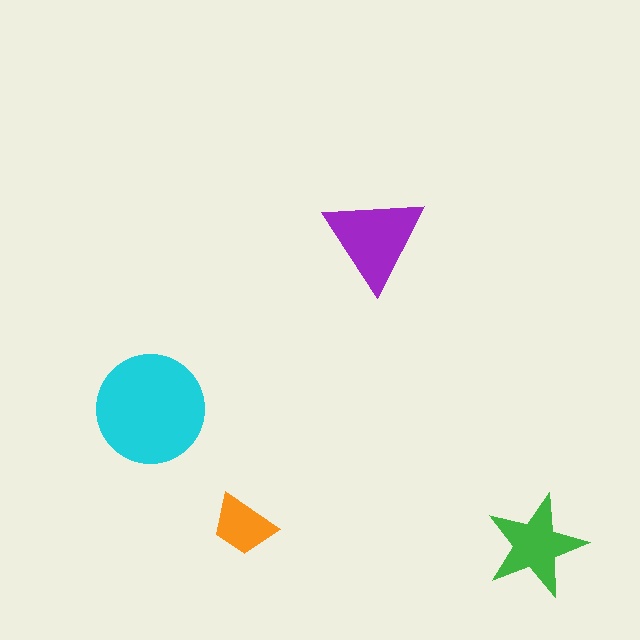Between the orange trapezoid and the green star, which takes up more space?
The green star.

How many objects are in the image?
There are 4 objects in the image.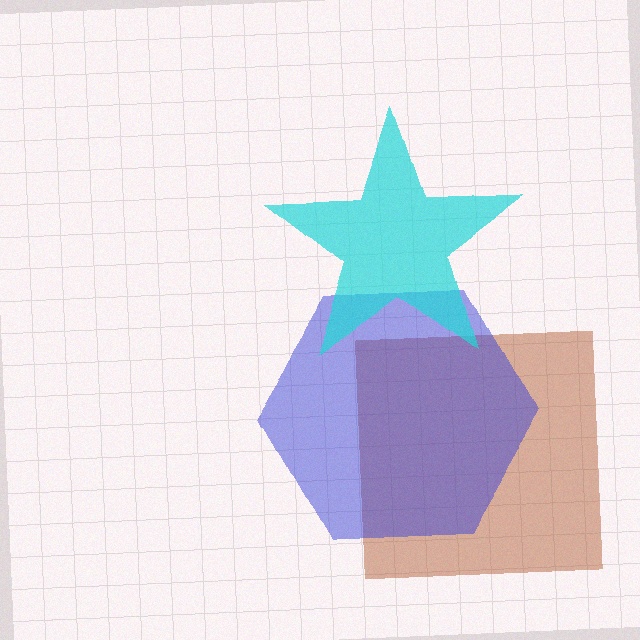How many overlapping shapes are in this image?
There are 3 overlapping shapes in the image.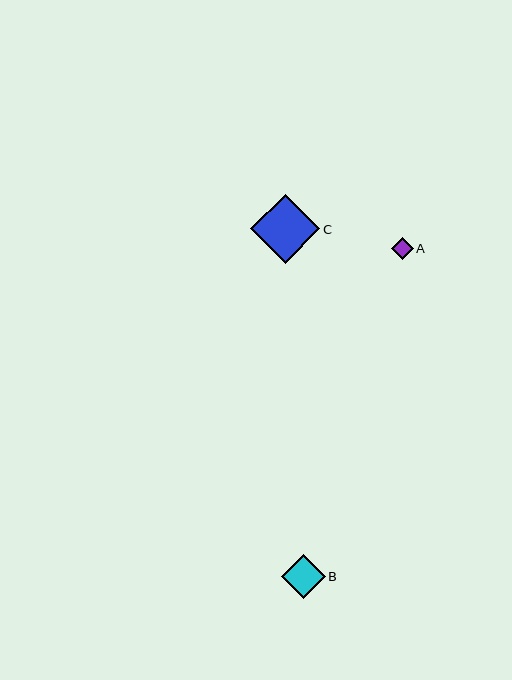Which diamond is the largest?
Diamond C is the largest with a size of approximately 69 pixels.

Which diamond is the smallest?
Diamond A is the smallest with a size of approximately 22 pixels.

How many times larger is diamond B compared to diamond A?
Diamond B is approximately 2.0 times the size of diamond A.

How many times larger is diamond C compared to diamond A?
Diamond C is approximately 3.1 times the size of diamond A.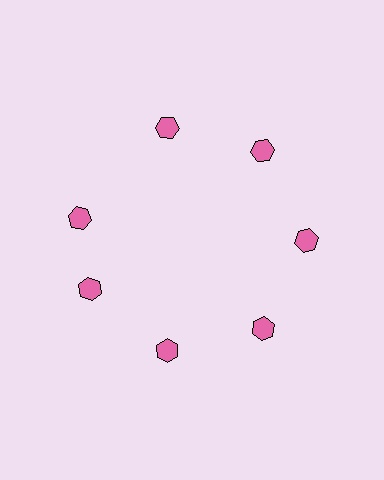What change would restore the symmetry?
The symmetry would be restored by rotating it back into even spacing with its neighbors so that all 7 hexagons sit at equal angles and equal distance from the center.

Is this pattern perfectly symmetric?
No. The 7 pink hexagons are arranged in a ring, but one element near the 10 o'clock position is rotated out of alignment along the ring, breaking the 7-fold rotational symmetry.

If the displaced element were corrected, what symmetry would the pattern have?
It would have 7-fold rotational symmetry — the pattern would map onto itself every 51 degrees.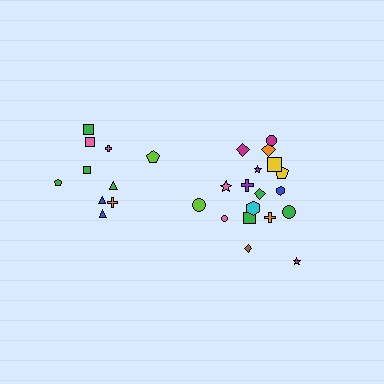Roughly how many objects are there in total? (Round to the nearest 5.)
Roughly 30 objects in total.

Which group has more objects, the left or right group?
The right group.